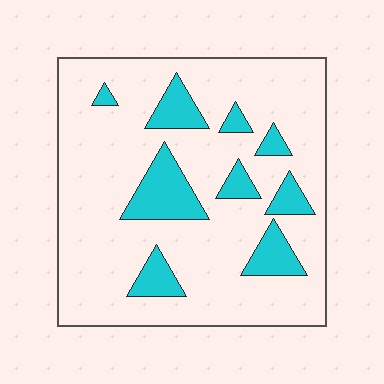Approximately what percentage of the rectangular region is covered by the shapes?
Approximately 20%.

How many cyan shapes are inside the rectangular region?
9.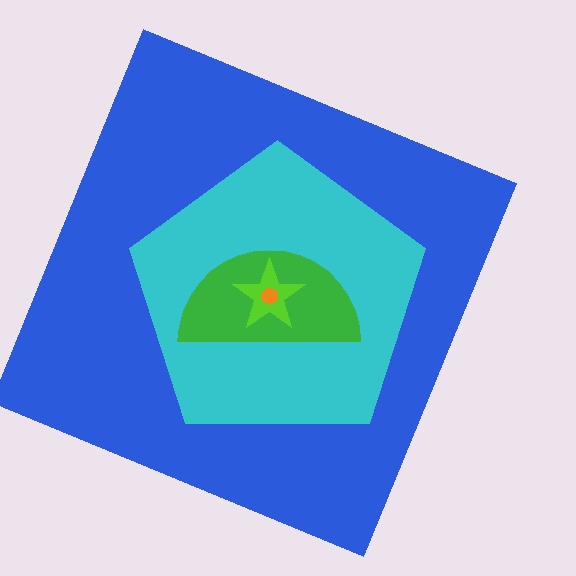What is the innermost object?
The orange hexagon.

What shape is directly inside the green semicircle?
The lime star.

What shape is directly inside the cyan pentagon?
The green semicircle.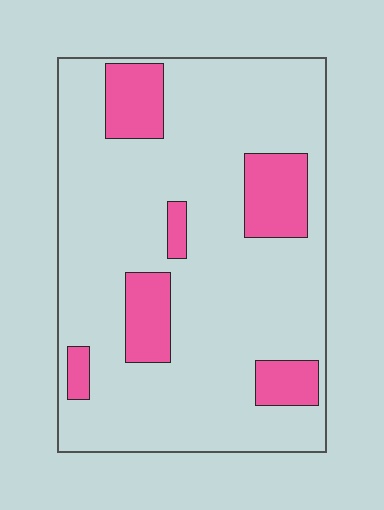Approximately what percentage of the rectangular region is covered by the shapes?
Approximately 20%.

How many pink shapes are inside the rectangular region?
6.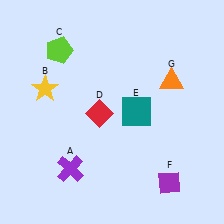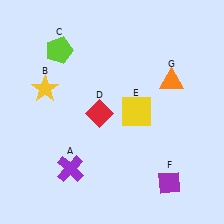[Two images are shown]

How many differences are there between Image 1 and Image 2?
There is 1 difference between the two images.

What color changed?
The square (E) changed from teal in Image 1 to yellow in Image 2.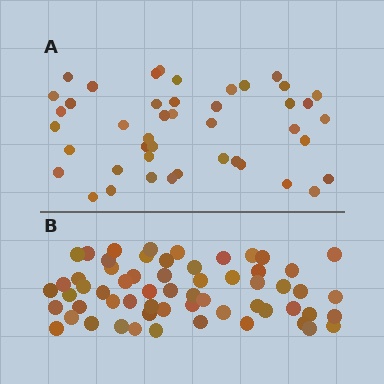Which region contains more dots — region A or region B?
Region B (the bottom region) has more dots.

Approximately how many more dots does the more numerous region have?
Region B has approximately 15 more dots than region A.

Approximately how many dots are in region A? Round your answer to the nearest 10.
About 40 dots. (The exact count is 44, which rounds to 40.)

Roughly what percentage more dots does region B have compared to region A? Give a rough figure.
About 35% more.